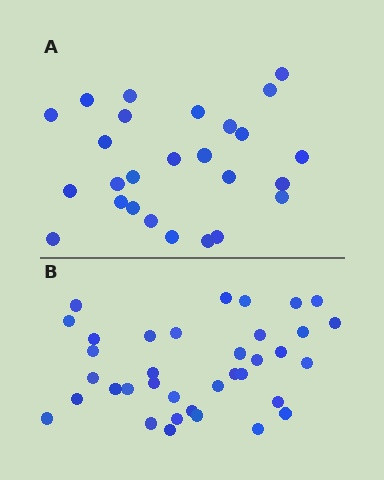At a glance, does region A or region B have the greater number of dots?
Region B (the bottom region) has more dots.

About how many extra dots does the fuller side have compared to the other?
Region B has roughly 10 or so more dots than region A.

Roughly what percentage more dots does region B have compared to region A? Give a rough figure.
About 40% more.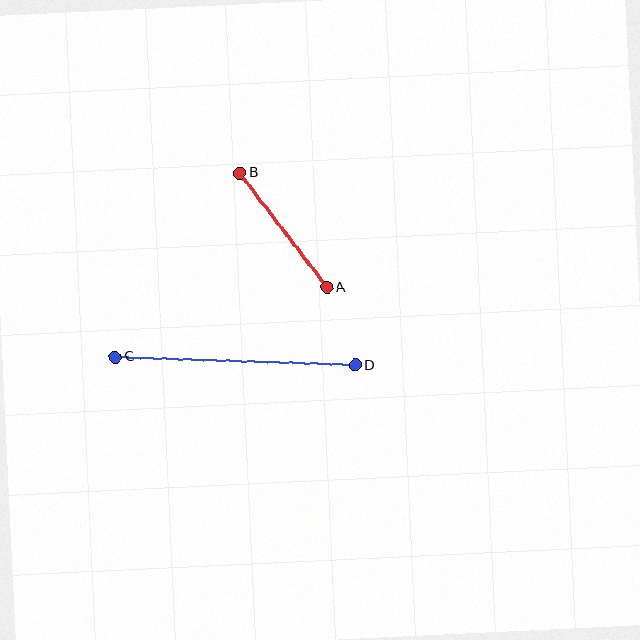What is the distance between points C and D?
The distance is approximately 240 pixels.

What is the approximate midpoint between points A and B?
The midpoint is at approximately (283, 230) pixels.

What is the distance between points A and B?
The distance is approximately 144 pixels.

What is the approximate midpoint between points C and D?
The midpoint is at approximately (235, 361) pixels.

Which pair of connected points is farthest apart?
Points C and D are farthest apart.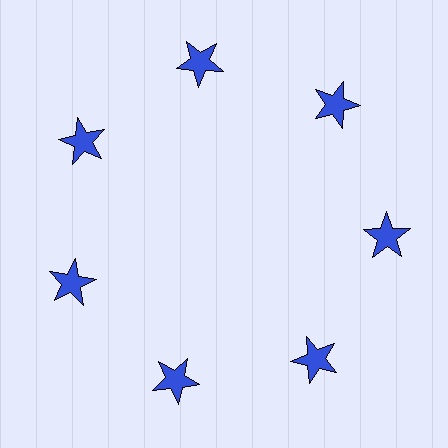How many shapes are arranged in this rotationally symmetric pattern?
There are 7 shapes, arranged in 7 groups of 1.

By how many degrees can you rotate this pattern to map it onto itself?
The pattern maps onto itself every 51 degrees of rotation.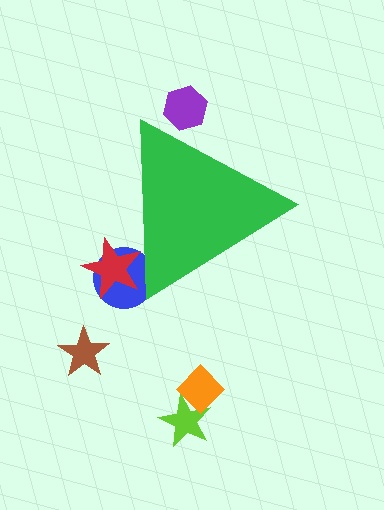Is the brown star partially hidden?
No, the brown star is fully visible.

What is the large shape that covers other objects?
A green triangle.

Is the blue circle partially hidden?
Yes, the blue circle is partially hidden behind the green triangle.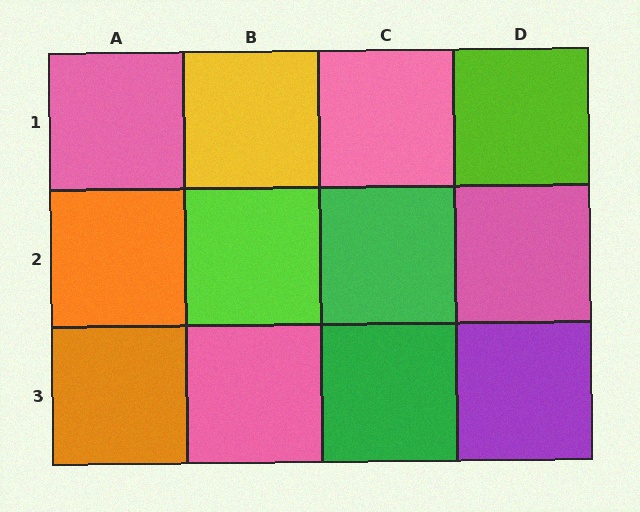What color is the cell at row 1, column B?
Yellow.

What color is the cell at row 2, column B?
Lime.